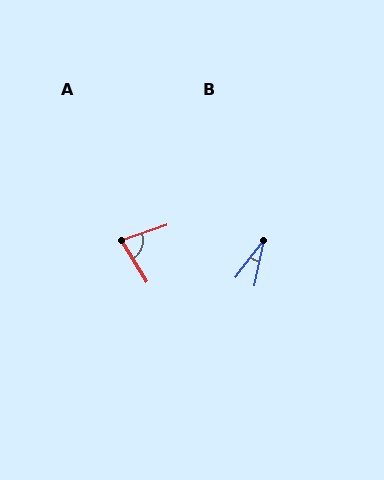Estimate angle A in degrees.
Approximately 77 degrees.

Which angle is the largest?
A, at approximately 77 degrees.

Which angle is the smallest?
B, at approximately 26 degrees.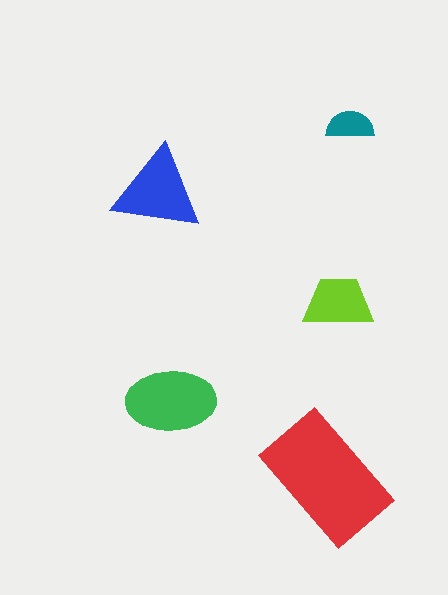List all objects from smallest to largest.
The teal semicircle, the lime trapezoid, the blue triangle, the green ellipse, the red rectangle.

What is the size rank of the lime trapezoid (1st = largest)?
4th.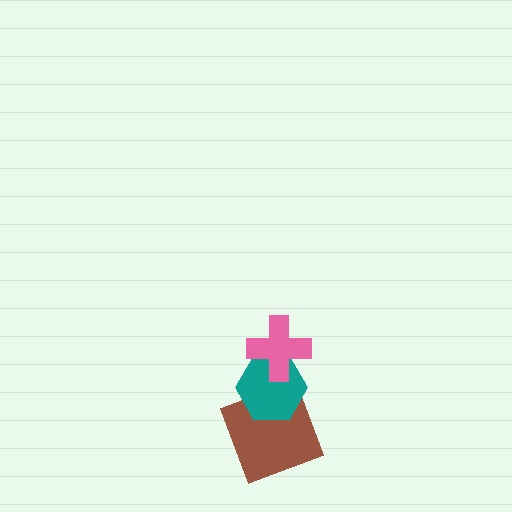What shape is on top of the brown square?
The teal hexagon is on top of the brown square.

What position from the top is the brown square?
The brown square is 3rd from the top.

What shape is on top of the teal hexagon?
The pink cross is on top of the teal hexagon.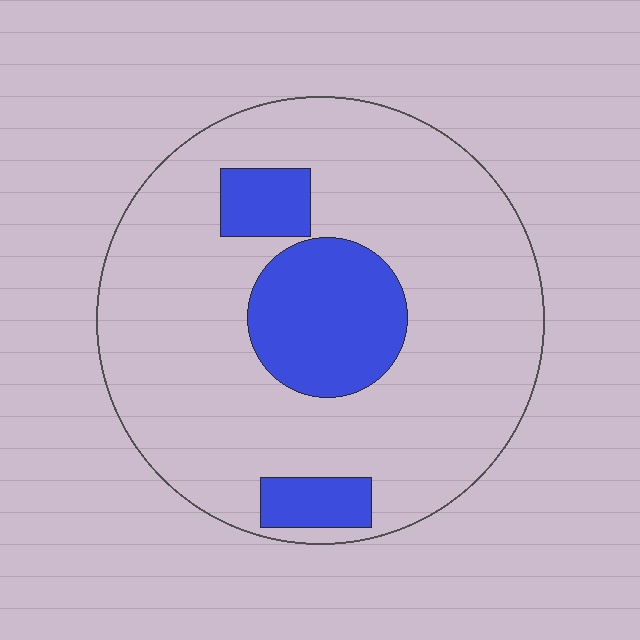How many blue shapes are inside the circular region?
3.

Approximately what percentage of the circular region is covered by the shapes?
Approximately 20%.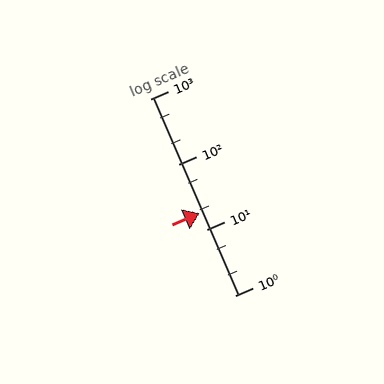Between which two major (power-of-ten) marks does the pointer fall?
The pointer is between 10 and 100.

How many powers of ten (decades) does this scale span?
The scale spans 3 decades, from 1 to 1000.